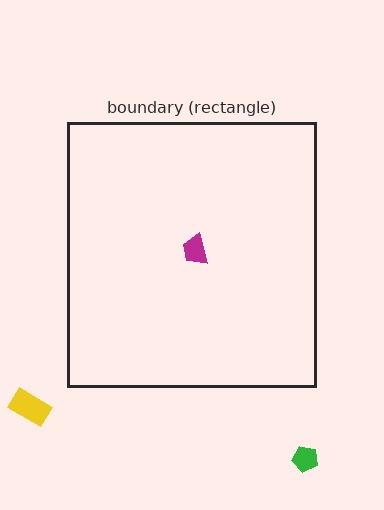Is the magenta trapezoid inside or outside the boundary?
Inside.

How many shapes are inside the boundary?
1 inside, 2 outside.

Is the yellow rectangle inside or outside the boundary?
Outside.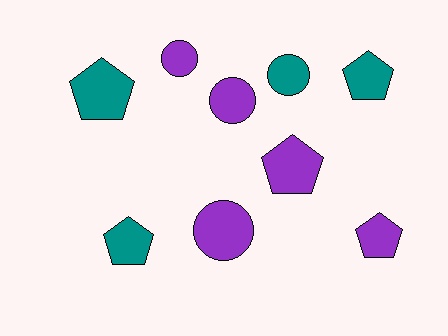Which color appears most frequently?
Purple, with 5 objects.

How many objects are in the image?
There are 9 objects.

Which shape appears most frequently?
Pentagon, with 5 objects.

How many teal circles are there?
There is 1 teal circle.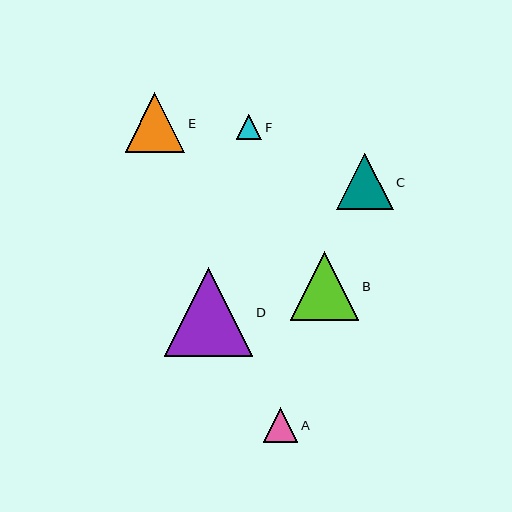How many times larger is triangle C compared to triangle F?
Triangle C is approximately 2.2 times the size of triangle F.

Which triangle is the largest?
Triangle D is the largest with a size of approximately 89 pixels.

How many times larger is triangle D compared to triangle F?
Triangle D is approximately 3.5 times the size of triangle F.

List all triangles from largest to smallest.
From largest to smallest: D, B, E, C, A, F.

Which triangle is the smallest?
Triangle F is the smallest with a size of approximately 26 pixels.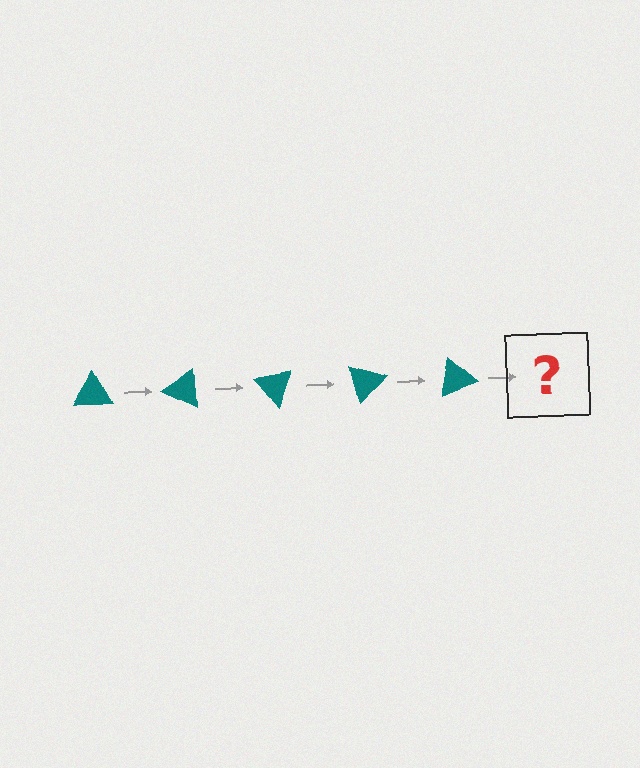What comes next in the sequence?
The next element should be a teal triangle rotated 125 degrees.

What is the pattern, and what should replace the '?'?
The pattern is that the triangle rotates 25 degrees each step. The '?' should be a teal triangle rotated 125 degrees.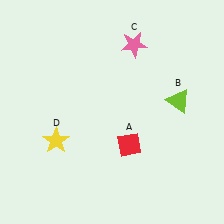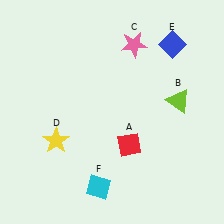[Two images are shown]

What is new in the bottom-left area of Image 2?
A cyan diamond (F) was added in the bottom-left area of Image 2.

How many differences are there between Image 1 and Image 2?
There are 2 differences between the two images.